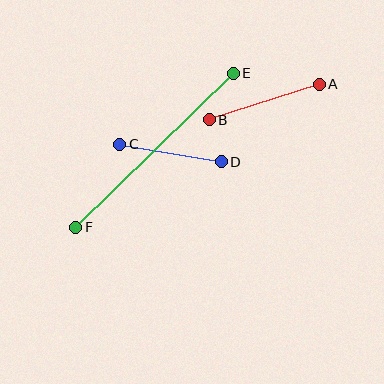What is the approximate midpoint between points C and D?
The midpoint is at approximately (170, 153) pixels.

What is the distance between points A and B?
The distance is approximately 116 pixels.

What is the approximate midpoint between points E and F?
The midpoint is at approximately (154, 150) pixels.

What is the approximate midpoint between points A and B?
The midpoint is at approximately (264, 102) pixels.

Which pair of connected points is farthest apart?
Points E and F are farthest apart.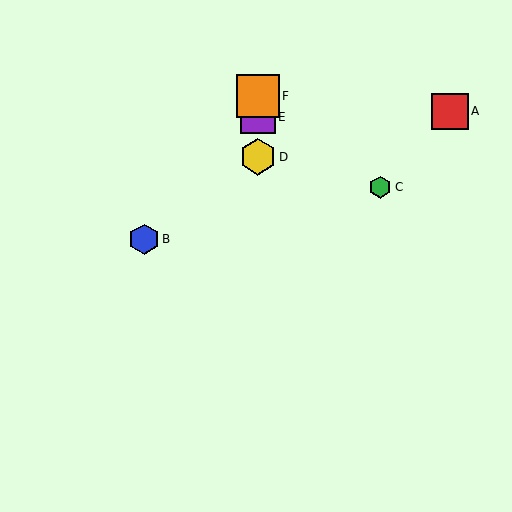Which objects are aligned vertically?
Objects D, E, F are aligned vertically.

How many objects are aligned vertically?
3 objects (D, E, F) are aligned vertically.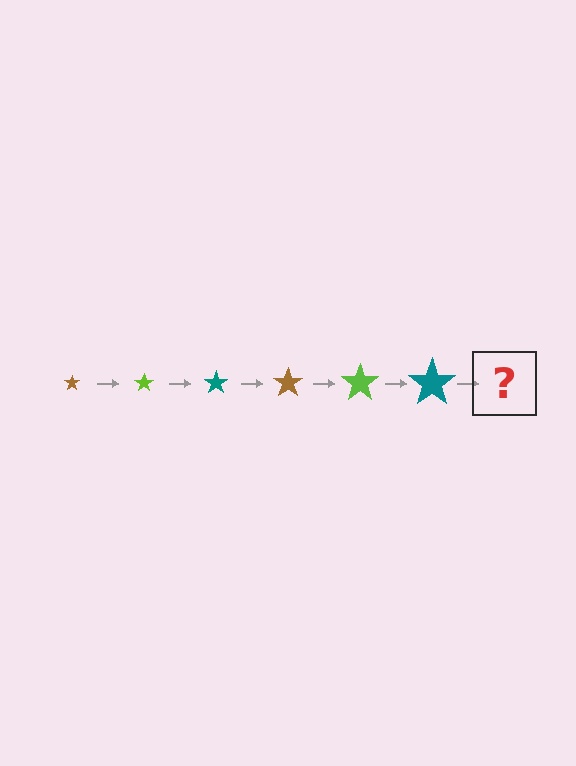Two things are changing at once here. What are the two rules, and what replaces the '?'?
The two rules are that the star grows larger each step and the color cycles through brown, lime, and teal. The '?' should be a brown star, larger than the previous one.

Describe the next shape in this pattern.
It should be a brown star, larger than the previous one.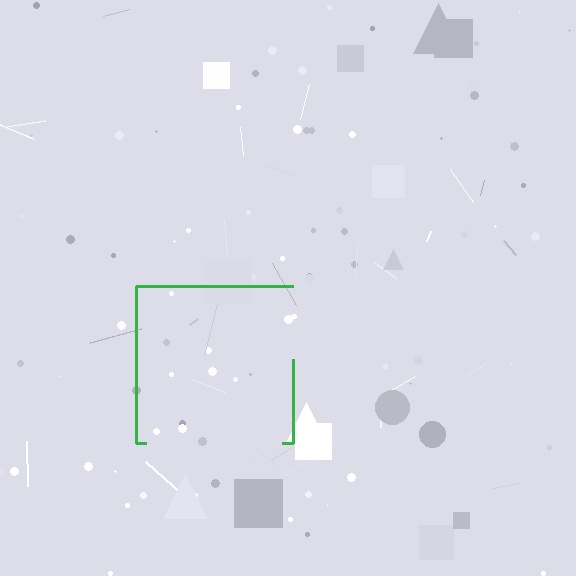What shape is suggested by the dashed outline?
The dashed outline suggests a square.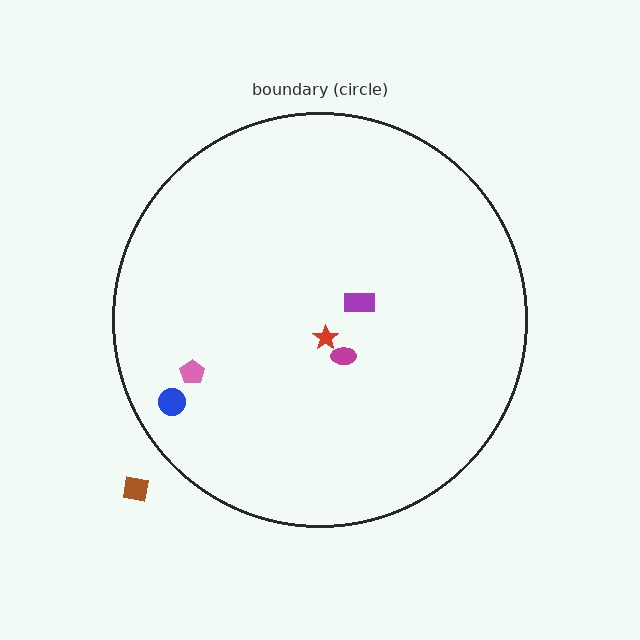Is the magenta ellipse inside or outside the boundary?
Inside.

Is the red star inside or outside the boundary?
Inside.